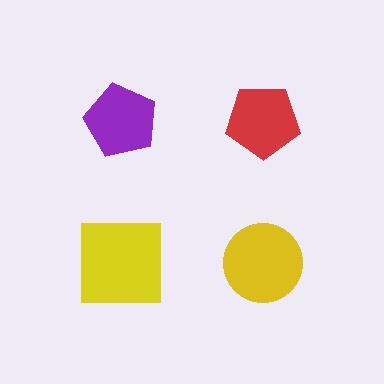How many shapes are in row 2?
2 shapes.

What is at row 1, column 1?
A purple pentagon.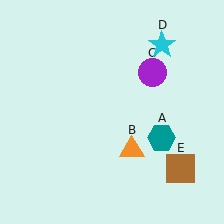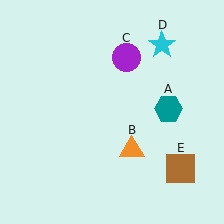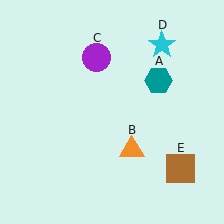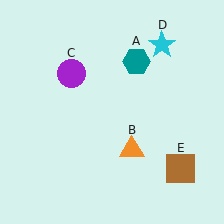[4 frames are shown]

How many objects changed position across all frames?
2 objects changed position: teal hexagon (object A), purple circle (object C).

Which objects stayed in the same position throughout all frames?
Orange triangle (object B) and cyan star (object D) and brown square (object E) remained stationary.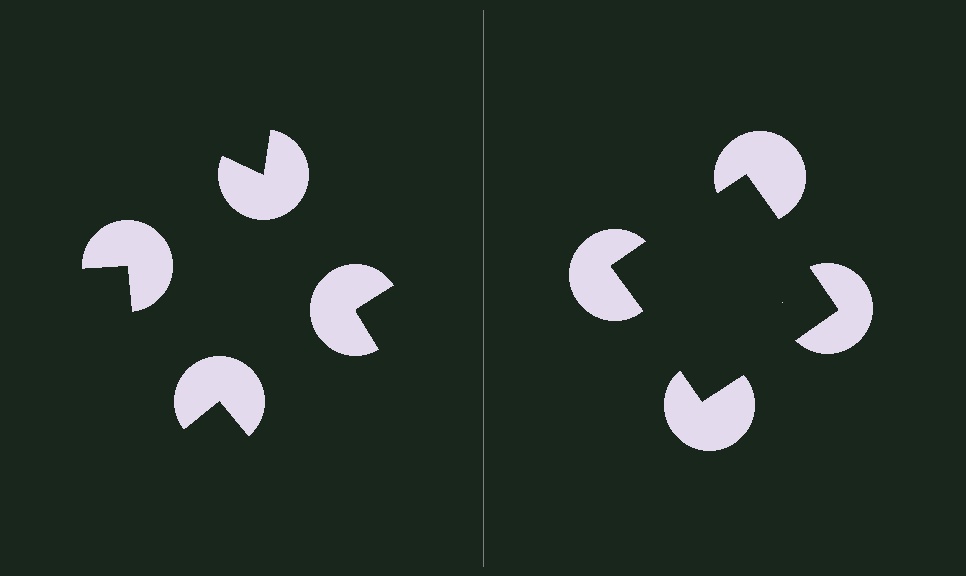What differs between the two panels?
The pac-man discs are positioned identically on both sides; only the wedge orientations differ. On the right they align to a square; on the left they are misaligned.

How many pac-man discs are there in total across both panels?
8 — 4 on each side.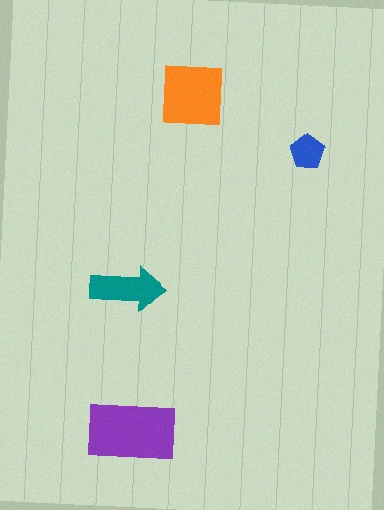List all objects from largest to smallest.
The purple rectangle, the orange square, the teal arrow, the blue pentagon.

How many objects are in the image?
There are 4 objects in the image.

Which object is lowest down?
The purple rectangle is bottommost.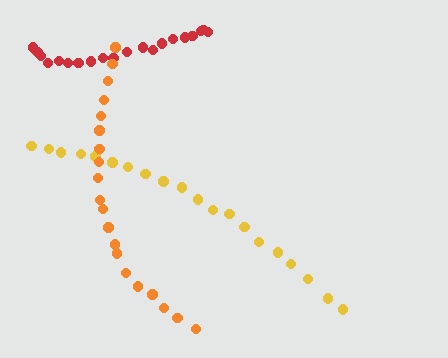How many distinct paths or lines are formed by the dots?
There are 3 distinct paths.